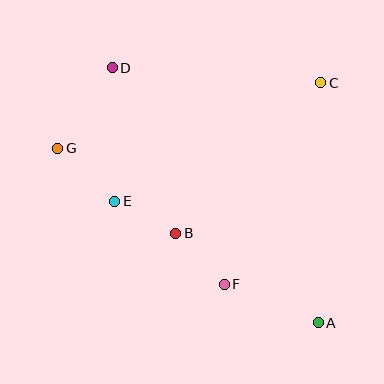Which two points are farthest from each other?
Points A and D are farthest from each other.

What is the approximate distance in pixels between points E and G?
The distance between E and G is approximately 78 pixels.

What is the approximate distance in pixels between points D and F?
The distance between D and F is approximately 244 pixels.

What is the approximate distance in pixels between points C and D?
The distance between C and D is approximately 209 pixels.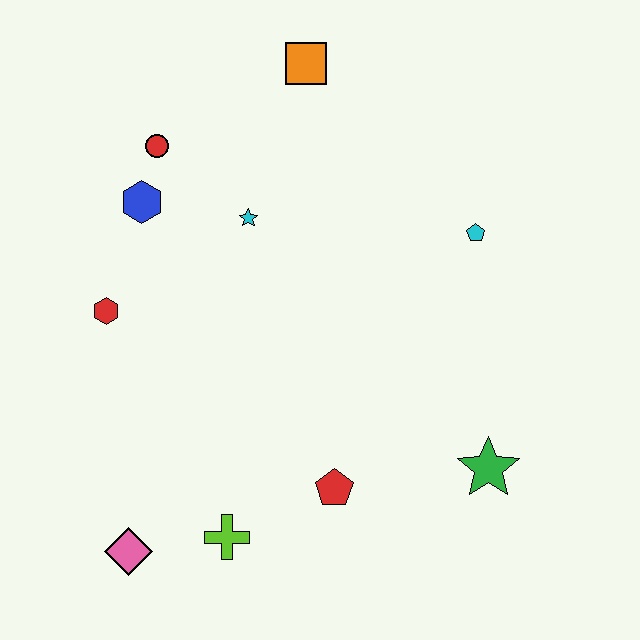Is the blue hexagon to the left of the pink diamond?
No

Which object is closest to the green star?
The red pentagon is closest to the green star.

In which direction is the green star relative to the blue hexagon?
The green star is to the right of the blue hexagon.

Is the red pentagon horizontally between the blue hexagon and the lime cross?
No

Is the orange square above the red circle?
Yes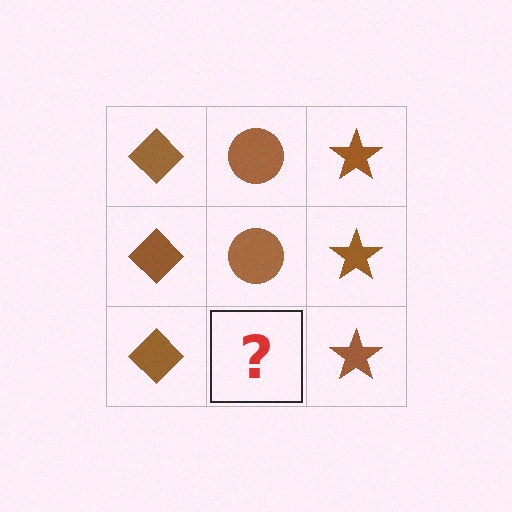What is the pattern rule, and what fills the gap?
The rule is that each column has a consistent shape. The gap should be filled with a brown circle.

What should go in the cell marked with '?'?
The missing cell should contain a brown circle.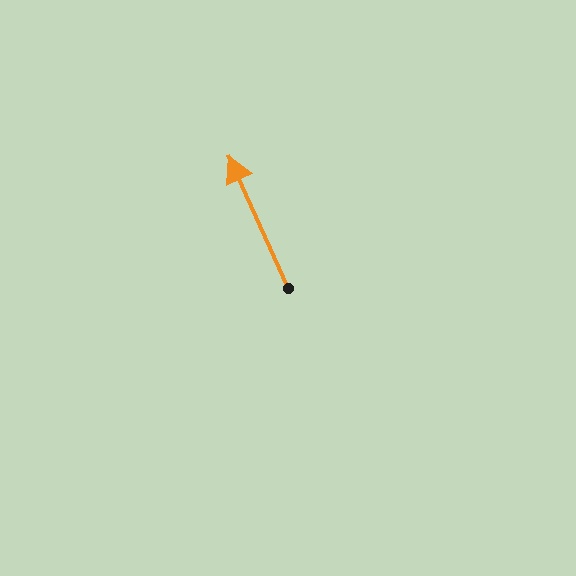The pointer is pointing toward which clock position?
Roughly 11 o'clock.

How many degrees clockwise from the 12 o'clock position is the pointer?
Approximately 336 degrees.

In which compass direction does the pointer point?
Northwest.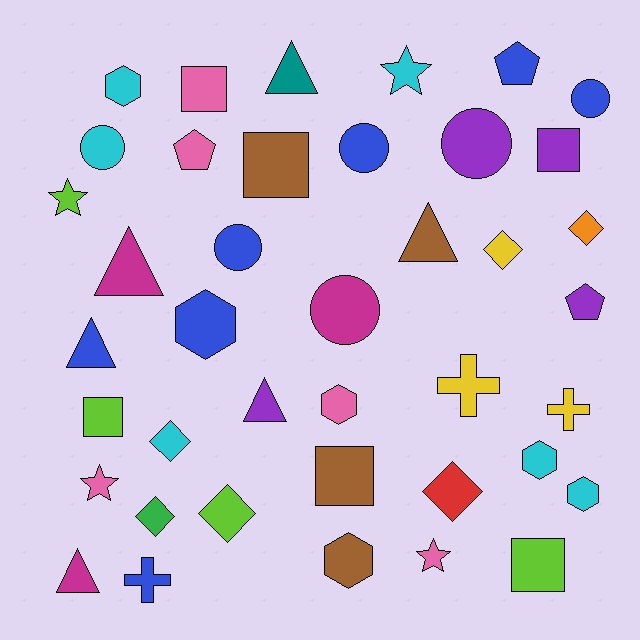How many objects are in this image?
There are 40 objects.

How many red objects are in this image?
There is 1 red object.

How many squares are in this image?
There are 6 squares.